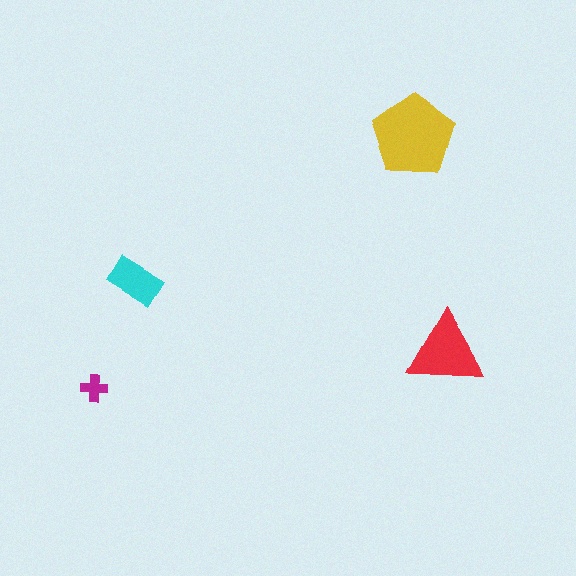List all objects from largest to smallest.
The yellow pentagon, the red triangle, the cyan rectangle, the magenta cross.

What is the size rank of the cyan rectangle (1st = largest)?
3rd.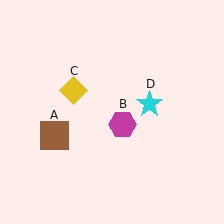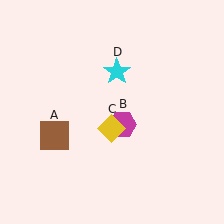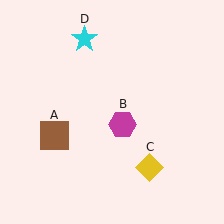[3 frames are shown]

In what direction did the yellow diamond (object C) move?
The yellow diamond (object C) moved down and to the right.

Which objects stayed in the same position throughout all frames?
Brown square (object A) and magenta hexagon (object B) remained stationary.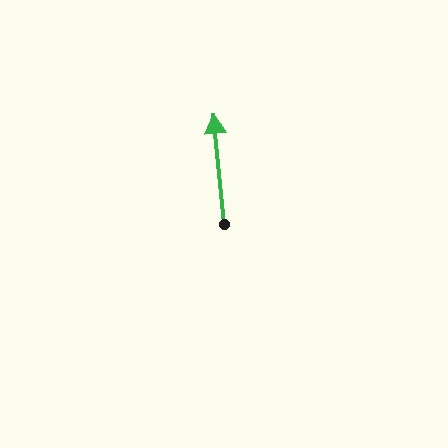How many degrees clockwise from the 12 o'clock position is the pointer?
Approximately 354 degrees.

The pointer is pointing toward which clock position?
Roughly 12 o'clock.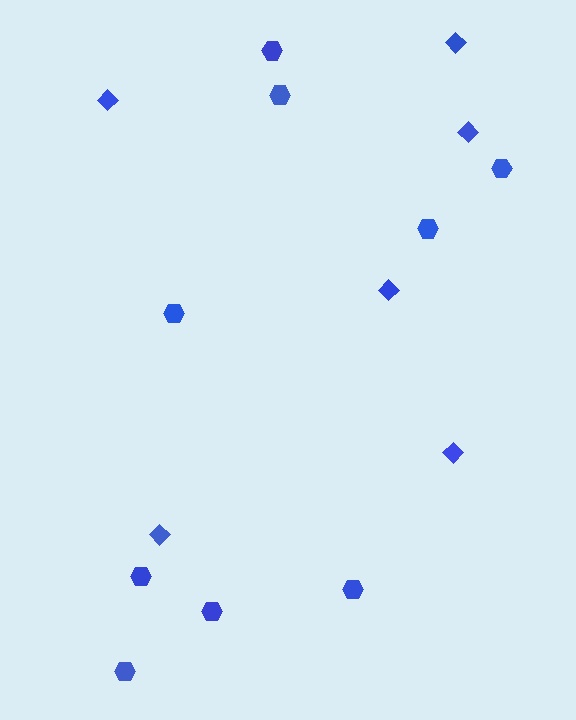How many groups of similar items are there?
There are 2 groups: one group of diamonds (6) and one group of hexagons (9).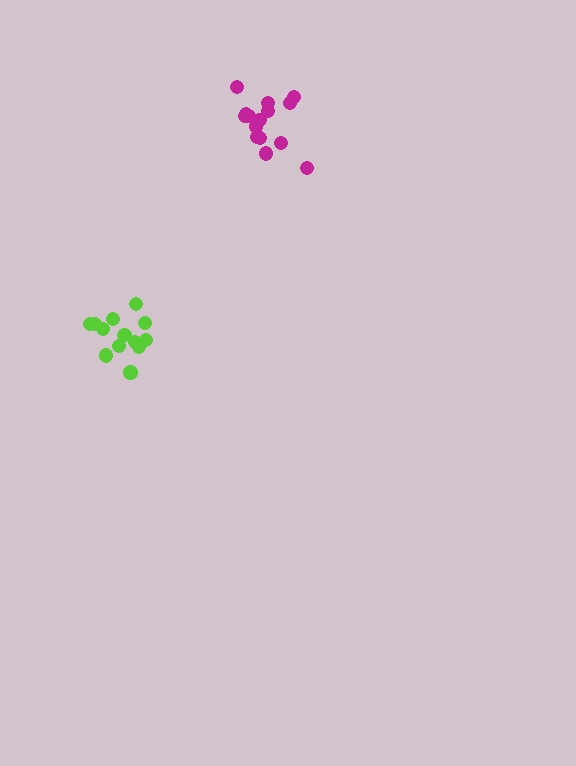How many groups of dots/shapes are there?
There are 2 groups.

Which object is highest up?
The magenta cluster is topmost.